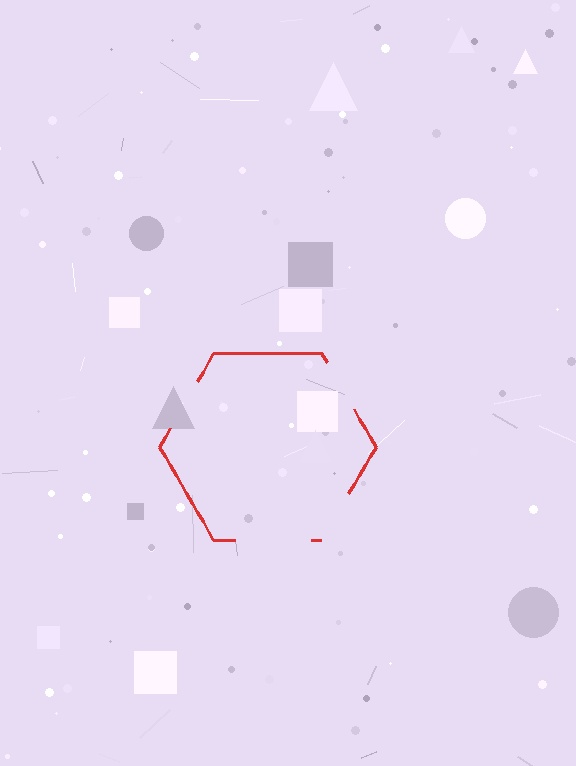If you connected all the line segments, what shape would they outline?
They would outline a hexagon.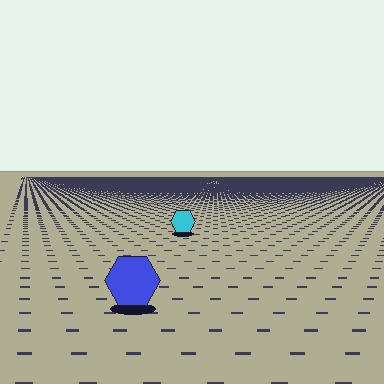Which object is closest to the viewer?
The blue hexagon is closest. The texture marks near it are larger and more spread out.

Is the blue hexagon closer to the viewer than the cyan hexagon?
Yes. The blue hexagon is closer — you can tell from the texture gradient: the ground texture is coarser near it.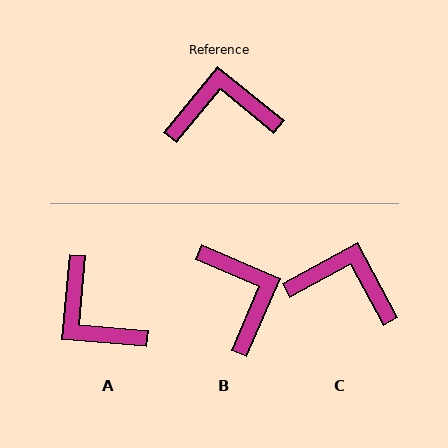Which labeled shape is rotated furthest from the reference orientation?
A, about 124 degrees away.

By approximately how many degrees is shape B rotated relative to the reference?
Approximately 74 degrees clockwise.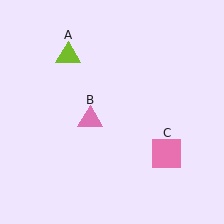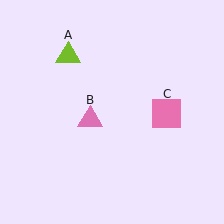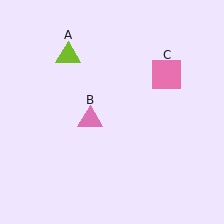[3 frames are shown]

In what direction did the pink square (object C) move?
The pink square (object C) moved up.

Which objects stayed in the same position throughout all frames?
Lime triangle (object A) and pink triangle (object B) remained stationary.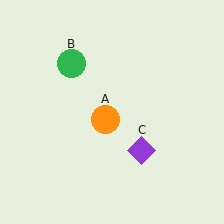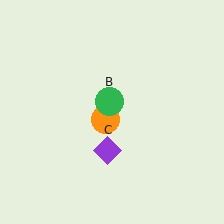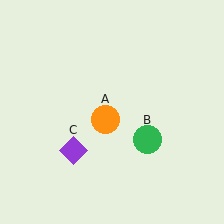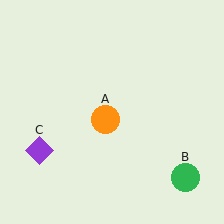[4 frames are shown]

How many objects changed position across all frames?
2 objects changed position: green circle (object B), purple diamond (object C).